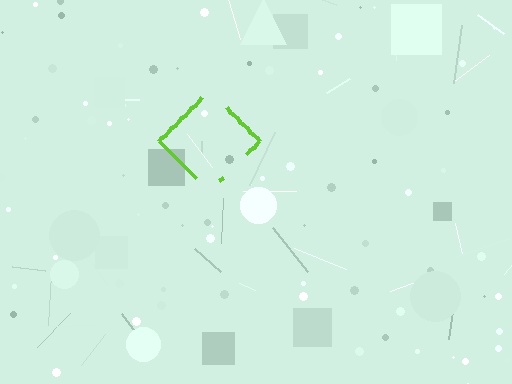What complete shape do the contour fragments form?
The contour fragments form a diamond.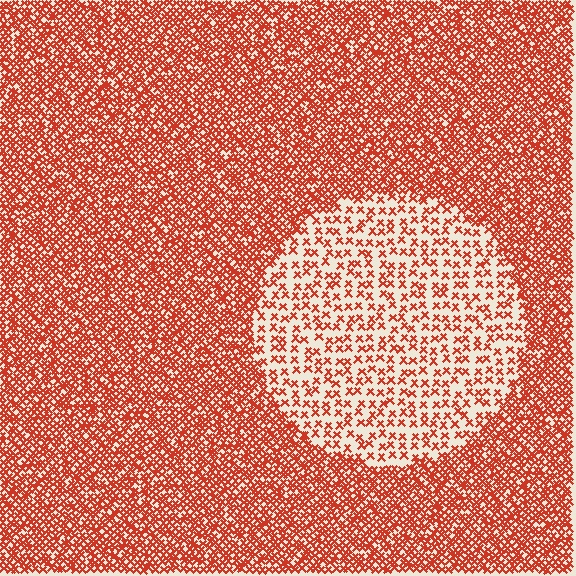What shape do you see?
I see a circle.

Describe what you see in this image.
The image contains small red elements arranged at two different densities. A circle-shaped region is visible where the elements are less densely packed than the surrounding area.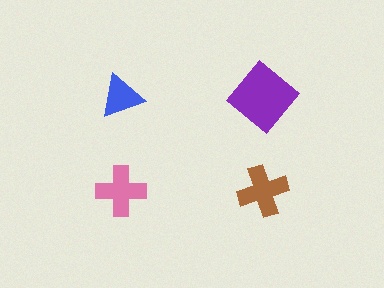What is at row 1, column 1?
A blue triangle.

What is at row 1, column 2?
A purple diamond.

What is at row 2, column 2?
A brown cross.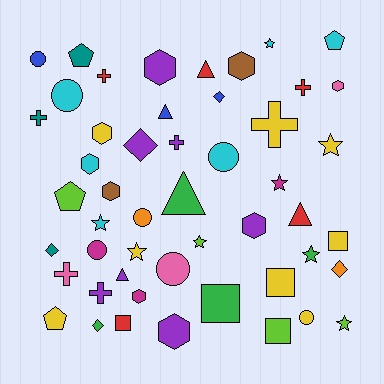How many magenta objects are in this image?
There are 3 magenta objects.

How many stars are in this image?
There are 8 stars.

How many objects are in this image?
There are 50 objects.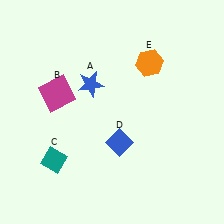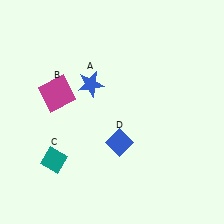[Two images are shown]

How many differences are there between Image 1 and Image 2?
There is 1 difference between the two images.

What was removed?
The orange hexagon (E) was removed in Image 2.